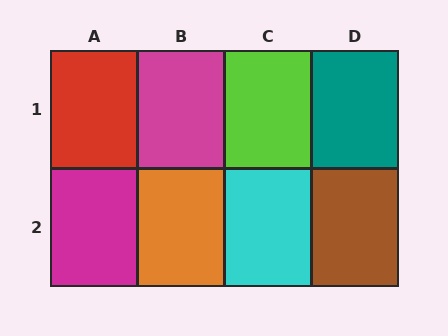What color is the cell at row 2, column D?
Brown.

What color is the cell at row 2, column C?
Cyan.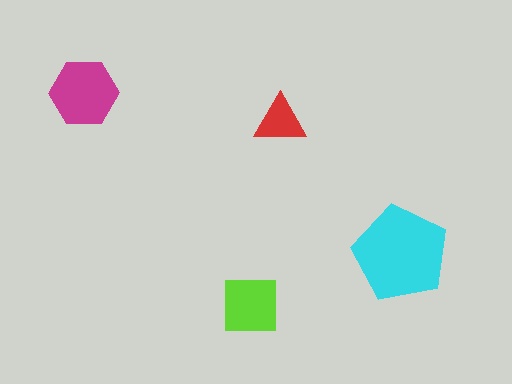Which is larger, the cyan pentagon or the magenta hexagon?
The cyan pentagon.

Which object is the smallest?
The red triangle.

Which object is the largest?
The cyan pentagon.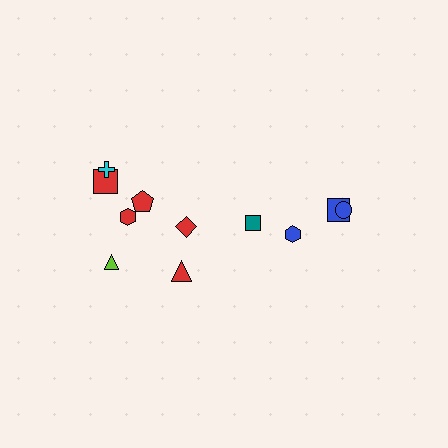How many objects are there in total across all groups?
There are 11 objects.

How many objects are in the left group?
There are 7 objects.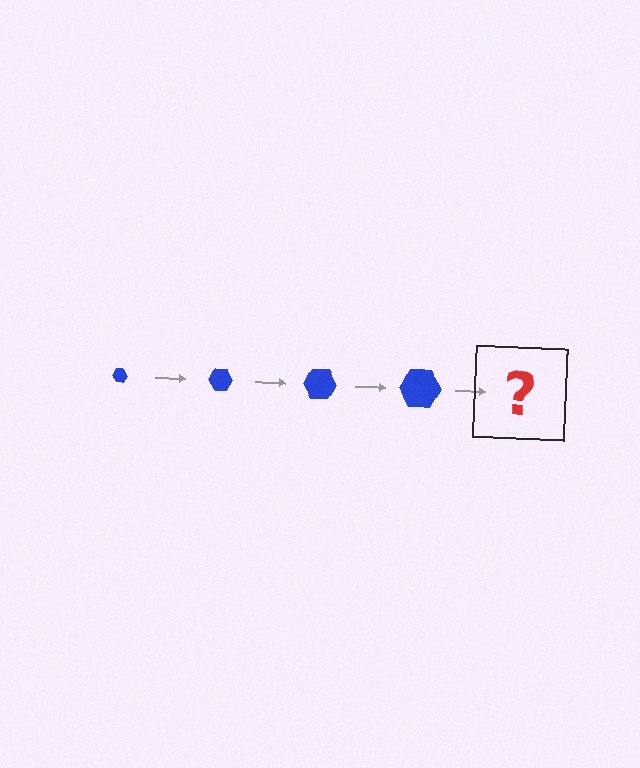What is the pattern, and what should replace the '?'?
The pattern is that the hexagon gets progressively larger each step. The '?' should be a blue hexagon, larger than the previous one.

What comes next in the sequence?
The next element should be a blue hexagon, larger than the previous one.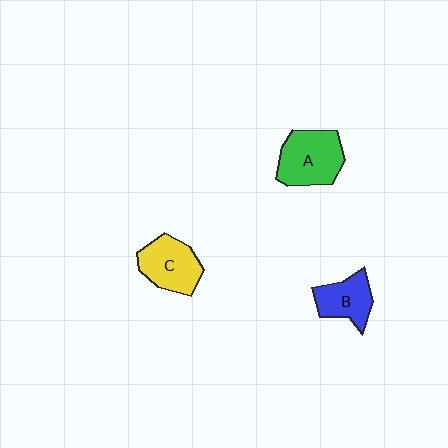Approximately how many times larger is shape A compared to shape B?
Approximately 1.4 times.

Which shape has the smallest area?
Shape B (blue).